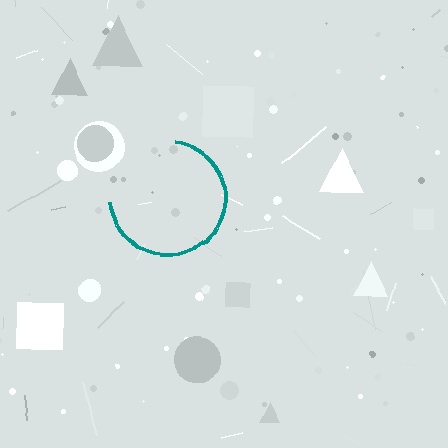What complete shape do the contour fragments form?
The contour fragments form a circle.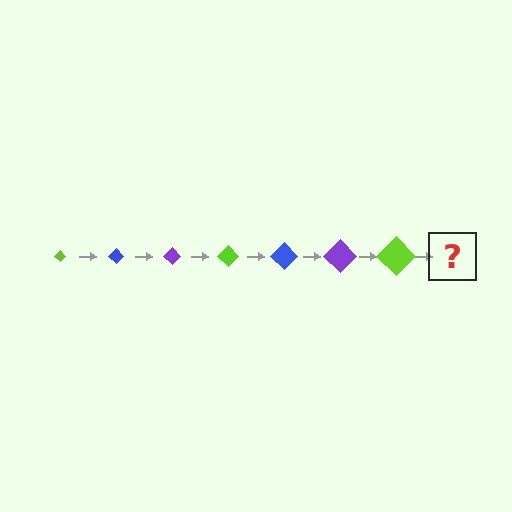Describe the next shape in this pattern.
It should be a blue diamond, larger than the previous one.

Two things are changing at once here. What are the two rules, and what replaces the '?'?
The two rules are that the diamond grows larger each step and the color cycles through lime, blue, and purple. The '?' should be a blue diamond, larger than the previous one.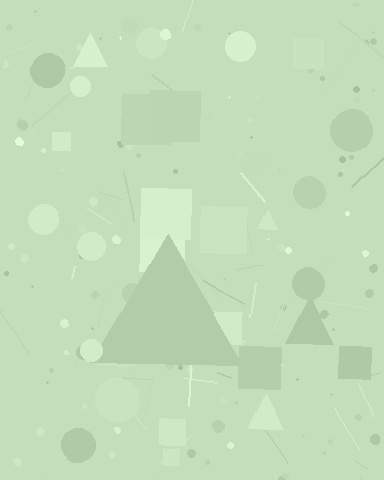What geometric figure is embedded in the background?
A triangle is embedded in the background.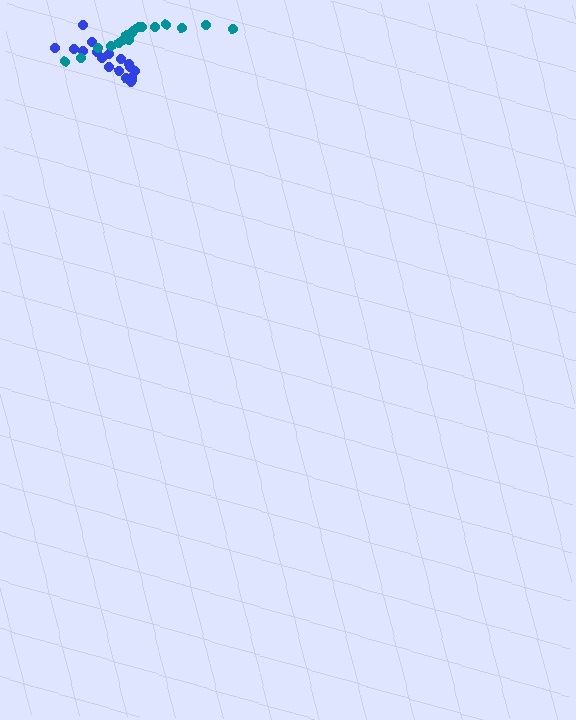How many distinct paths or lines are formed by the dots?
There are 2 distinct paths.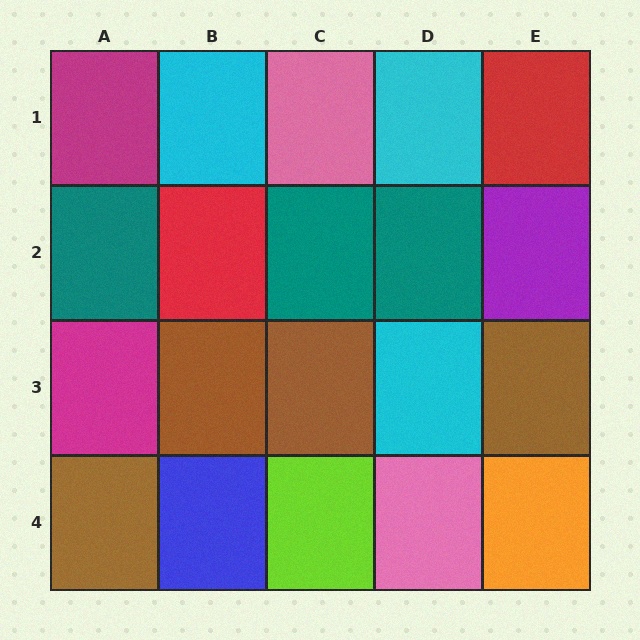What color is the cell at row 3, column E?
Brown.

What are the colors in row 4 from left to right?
Brown, blue, lime, pink, orange.